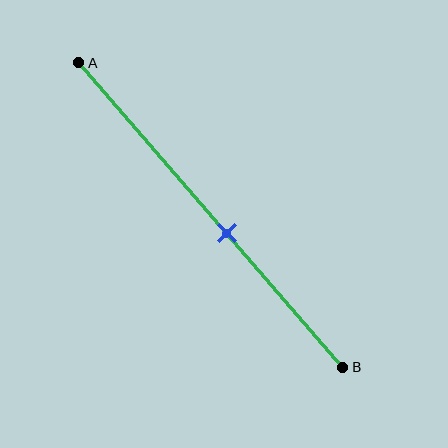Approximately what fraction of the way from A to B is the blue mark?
The blue mark is approximately 55% of the way from A to B.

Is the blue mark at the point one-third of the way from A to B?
No, the mark is at about 55% from A, not at the 33% one-third point.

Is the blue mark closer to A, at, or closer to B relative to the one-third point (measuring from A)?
The blue mark is closer to point B than the one-third point of segment AB.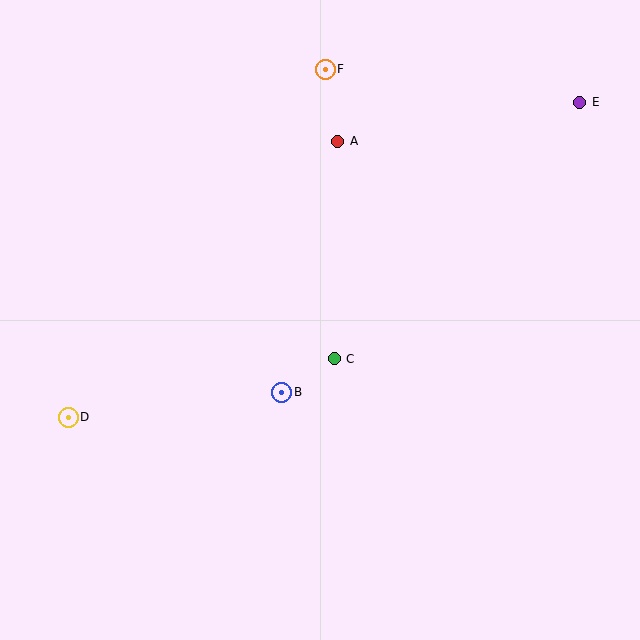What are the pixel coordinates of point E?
Point E is at (580, 102).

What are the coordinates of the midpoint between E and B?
The midpoint between E and B is at (431, 247).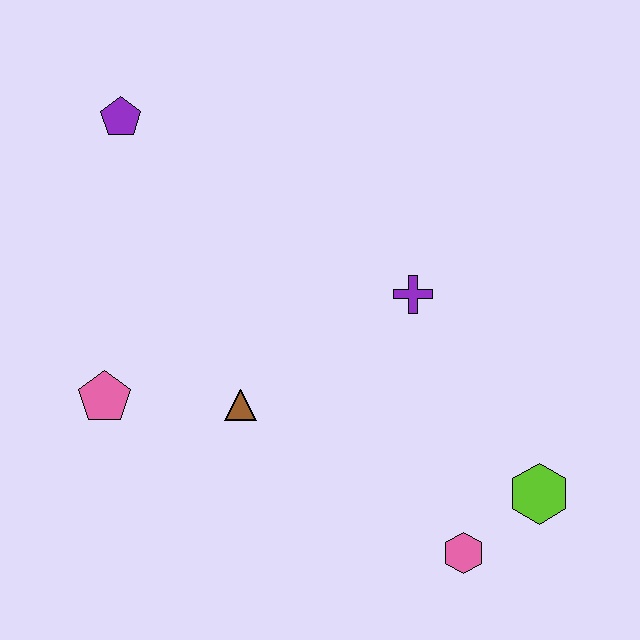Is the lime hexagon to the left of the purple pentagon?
No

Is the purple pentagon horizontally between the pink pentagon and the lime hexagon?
Yes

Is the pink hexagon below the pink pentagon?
Yes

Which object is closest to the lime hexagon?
The pink hexagon is closest to the lime hexagon.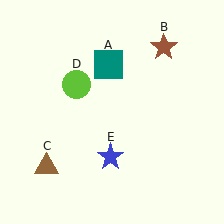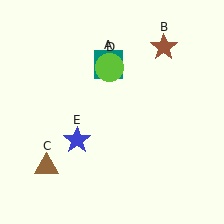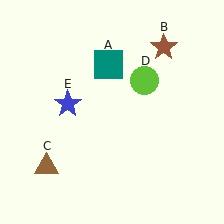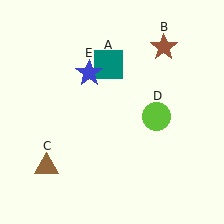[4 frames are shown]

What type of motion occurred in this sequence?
The lime circle (object D), blue star (object E) rotated clockwise around the center of the scene.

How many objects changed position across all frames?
2 objects changed position: lime circle (object D), blue star (object E).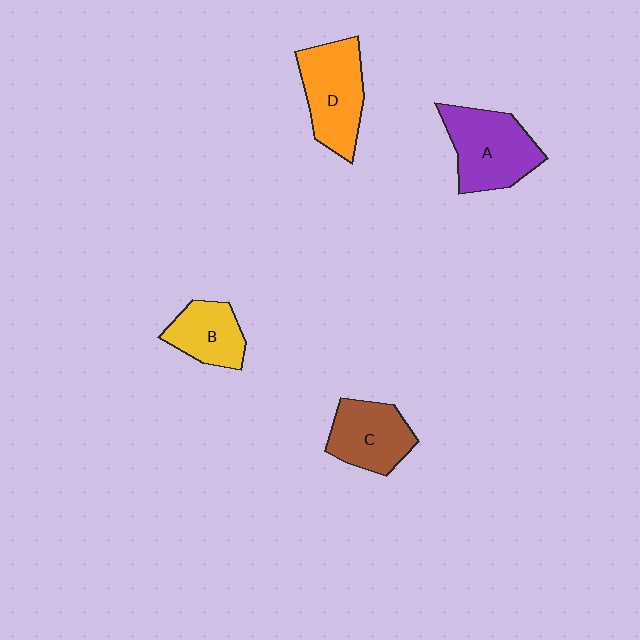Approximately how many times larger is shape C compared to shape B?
Approximately 1.2 times.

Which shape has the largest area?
Shape A (purple).